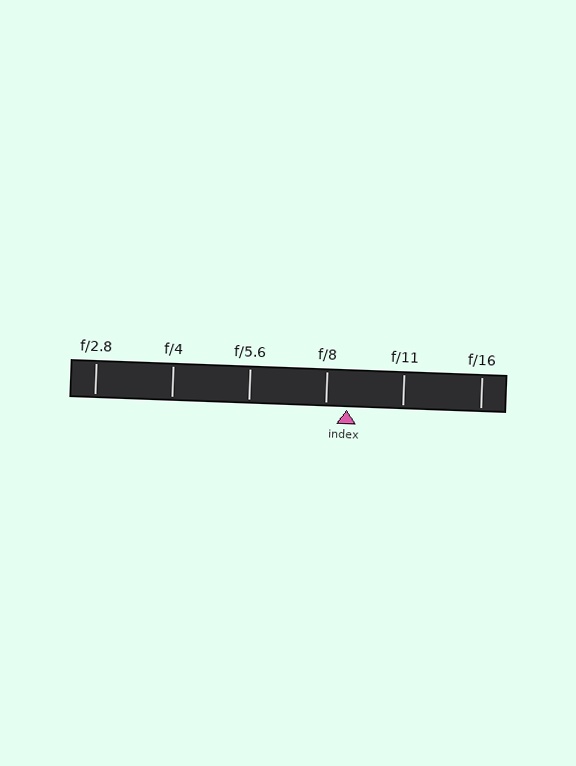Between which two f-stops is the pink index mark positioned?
The index mark is between f/8 and f/11.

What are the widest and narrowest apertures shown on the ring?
The widest aperture shown is f/2.8 and the narrowest is f/16.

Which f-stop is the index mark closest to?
The index mark is closest to f/8.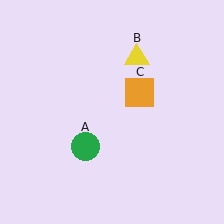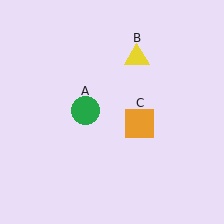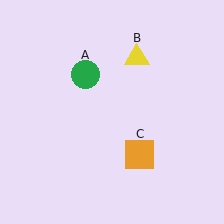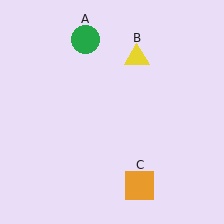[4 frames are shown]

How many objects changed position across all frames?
2 objects changed position: green circle (object A), orange square (object C).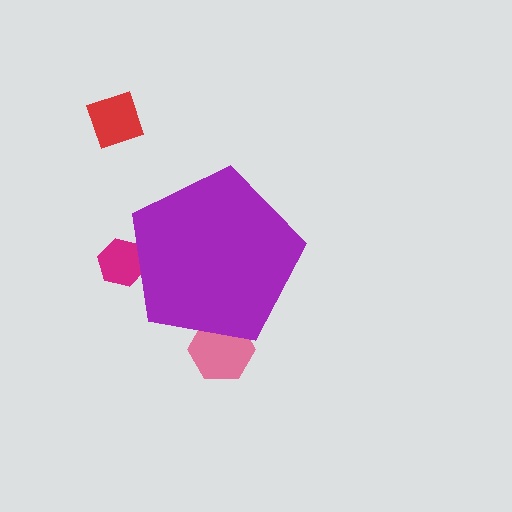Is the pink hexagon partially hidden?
Yes, the pink hexagon is partially hidden behind the purple pentagon.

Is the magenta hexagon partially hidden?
Yes, the magenta hexagon is partially hidden behind the purple pentagon.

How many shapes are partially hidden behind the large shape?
2 shapes are partially hidden.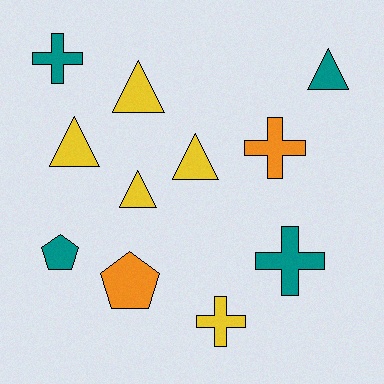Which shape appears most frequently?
Triangle, with 5 objects.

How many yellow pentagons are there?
There are no yellow pentagons.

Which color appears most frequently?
Yellow, with 5 objects.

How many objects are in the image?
There are 11 objects.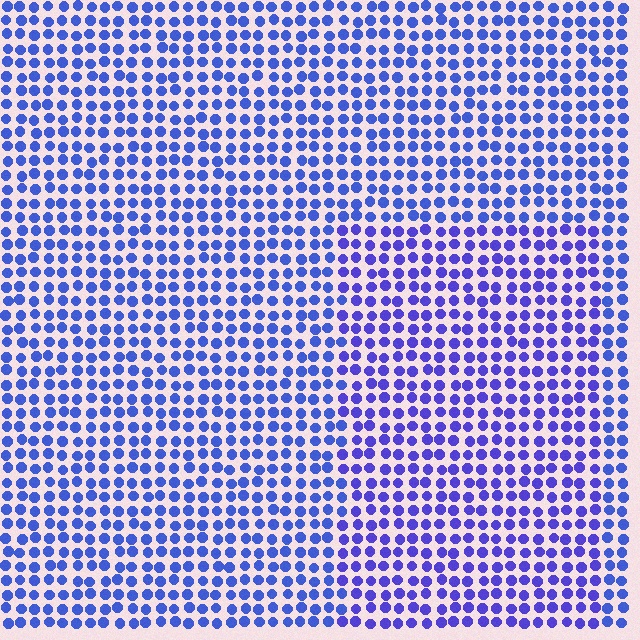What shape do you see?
I see a rectangle.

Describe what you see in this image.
The image is filled with small blue elements in a uniform arrangement. A rectangle-shaped region is visible where the elements are tinted to a slightly different hue, forming a subtle color boundary.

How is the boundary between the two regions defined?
The boundary is defined purely by a slight shift in hue (about 19 degrees). Spacing, size, and orientation are identical on both sides.